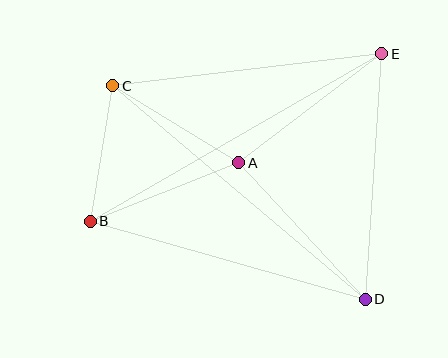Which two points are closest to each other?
Points B and C are closest to each other.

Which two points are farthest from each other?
Points B and E are farthest from each other.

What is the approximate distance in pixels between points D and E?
The distance between D and E is approximately 246 pixels.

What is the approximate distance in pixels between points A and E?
The distance between A and E is approximately 180 pixels.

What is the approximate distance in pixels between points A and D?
The distance between A and D is approximately 186 pixels.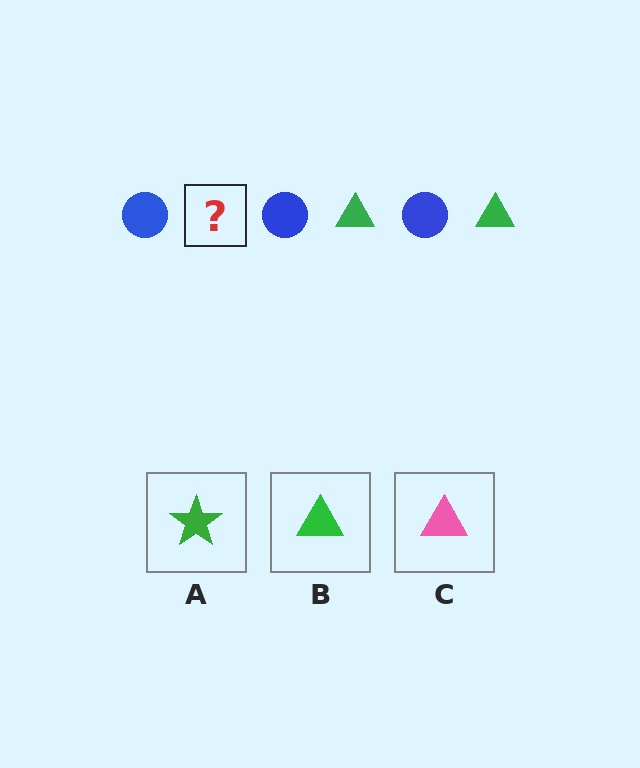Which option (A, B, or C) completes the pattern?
B.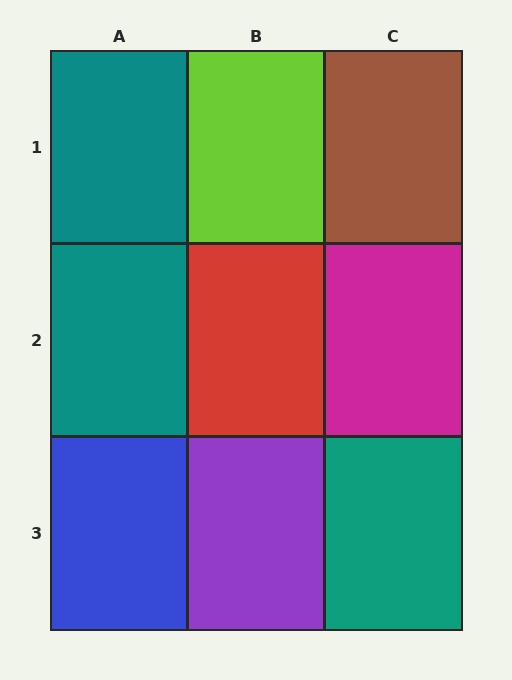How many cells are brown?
1 cell is brown.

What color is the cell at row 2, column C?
Magenta.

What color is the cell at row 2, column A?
Teal.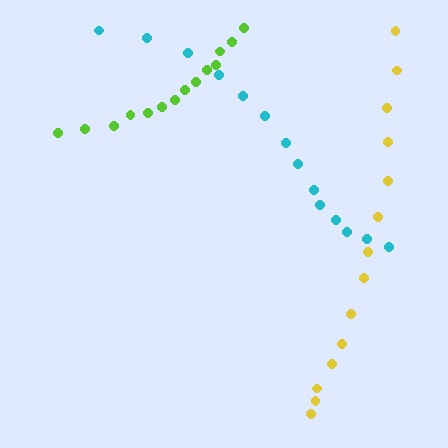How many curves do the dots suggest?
There are 3 distinct paths.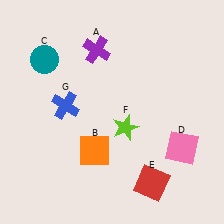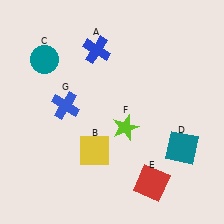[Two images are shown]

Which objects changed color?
A changed from purple to blue. B changed from orange to yellow. D changed from pink to teal.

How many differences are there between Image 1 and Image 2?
There are 3 differences between the two images.